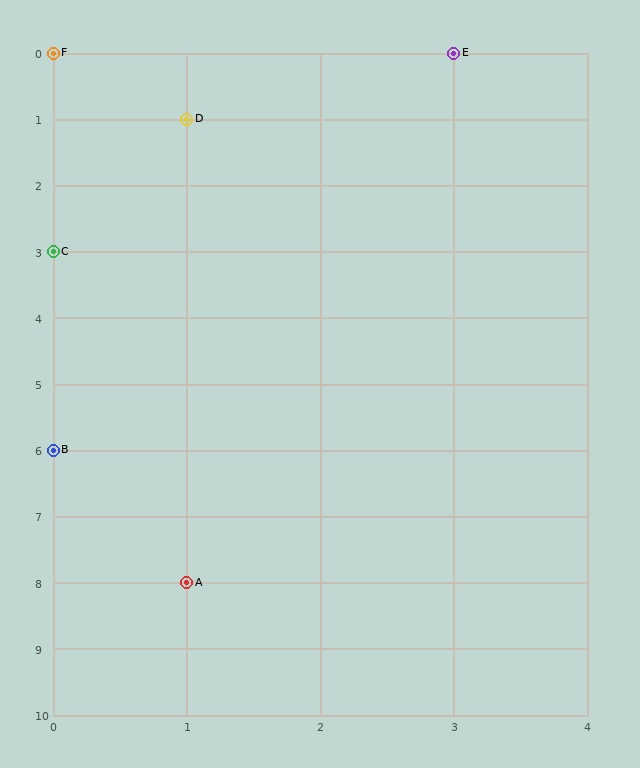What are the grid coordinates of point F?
Point F is at grid coordinates (0, 0).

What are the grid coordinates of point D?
Point D is at grid coordinates (1, 1).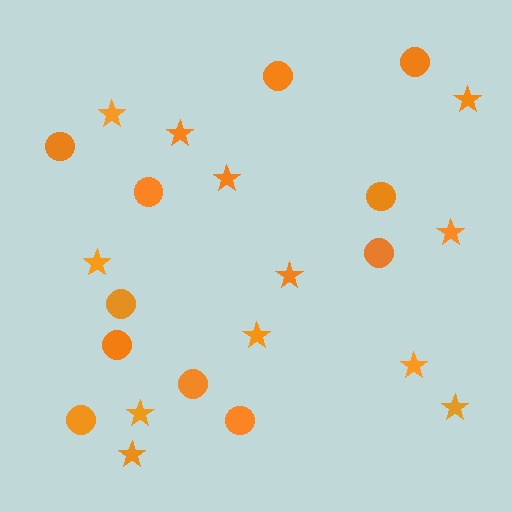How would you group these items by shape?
There are 2 groups: one group of circles (11) and one group of stars (12).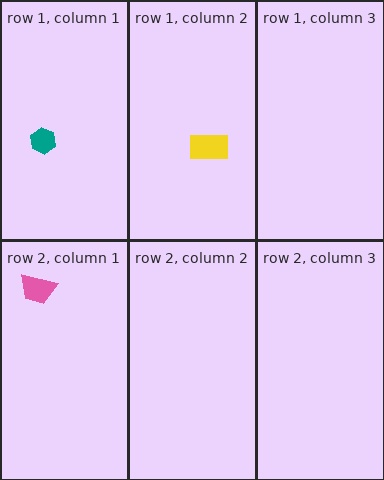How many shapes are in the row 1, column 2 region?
1.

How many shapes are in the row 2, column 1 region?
1.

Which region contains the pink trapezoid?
The row 2, column 1 region.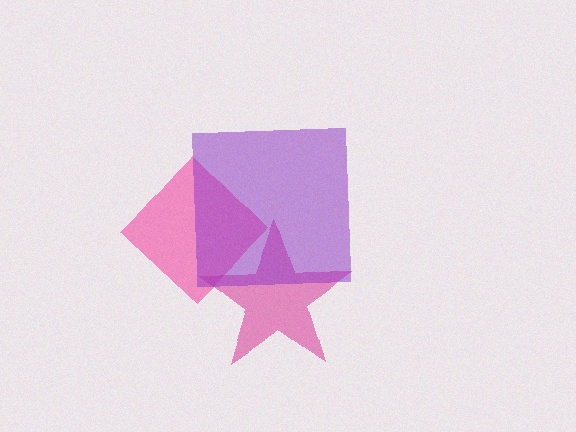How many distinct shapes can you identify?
There are 3 distinct shapes: a pink diamond, a magenta star, a purple square.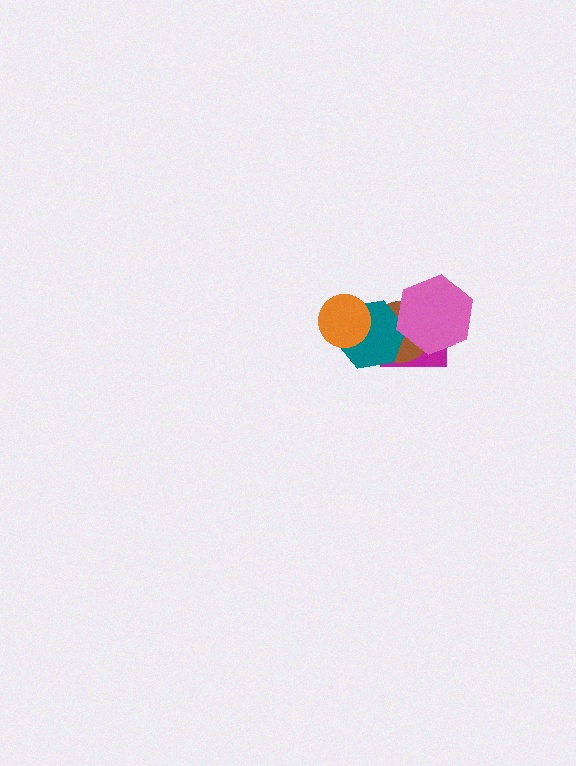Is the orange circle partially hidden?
No, no other shape covers it.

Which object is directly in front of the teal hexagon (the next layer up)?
The orange circle is directly in front of the teal hexagon.